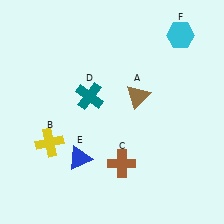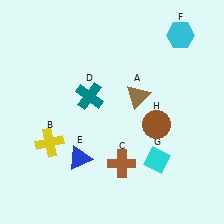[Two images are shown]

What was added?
A cyan diamond (G), a brown circle (H) were added in Image 2.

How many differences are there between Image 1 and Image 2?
There are 2 differences between the two images.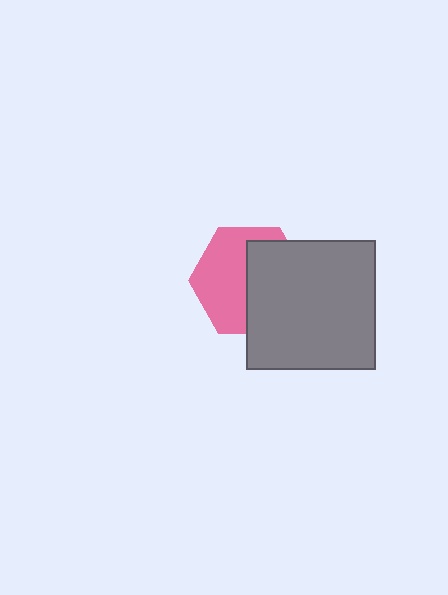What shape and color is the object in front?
The object in front is a gray square.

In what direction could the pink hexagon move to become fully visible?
The pink hexagon could move left. That would shift it out from behind the gray square entirely.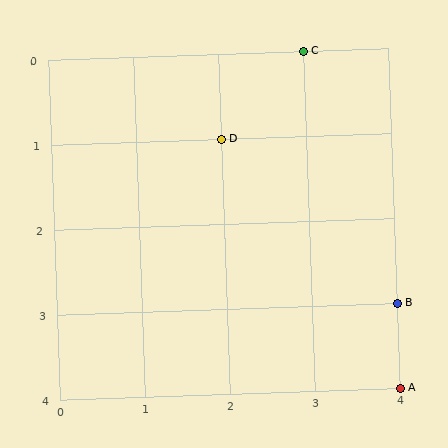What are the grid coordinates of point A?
Point A is at grid coordinates (4, 4).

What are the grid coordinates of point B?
Point B is at grid coordinates (4, 3).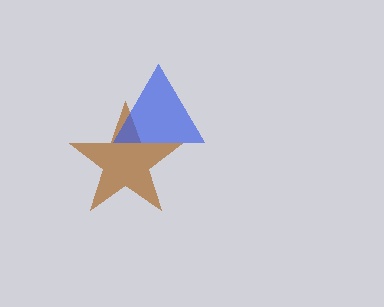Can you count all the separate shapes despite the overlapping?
Yes, there are 2 separate shapes.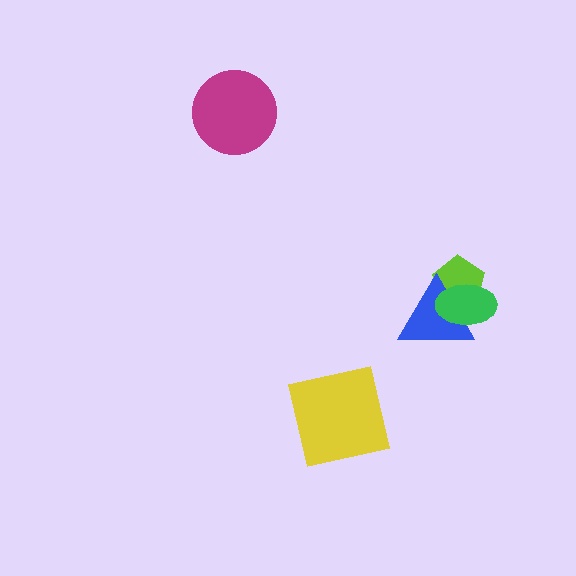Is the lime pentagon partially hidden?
Yes, it is partially covered by another shape.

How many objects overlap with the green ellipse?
2 objects overlap with the green ellipse.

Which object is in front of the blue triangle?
The green ellipse is in front of the blue triangle.